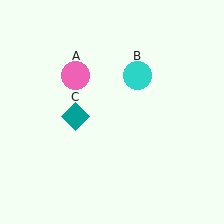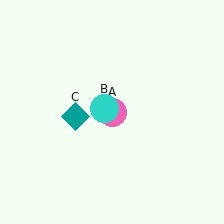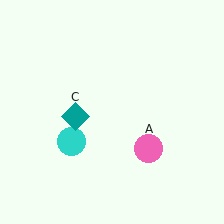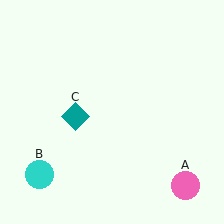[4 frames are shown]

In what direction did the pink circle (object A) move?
The pink circle (object A) moved down and to the right.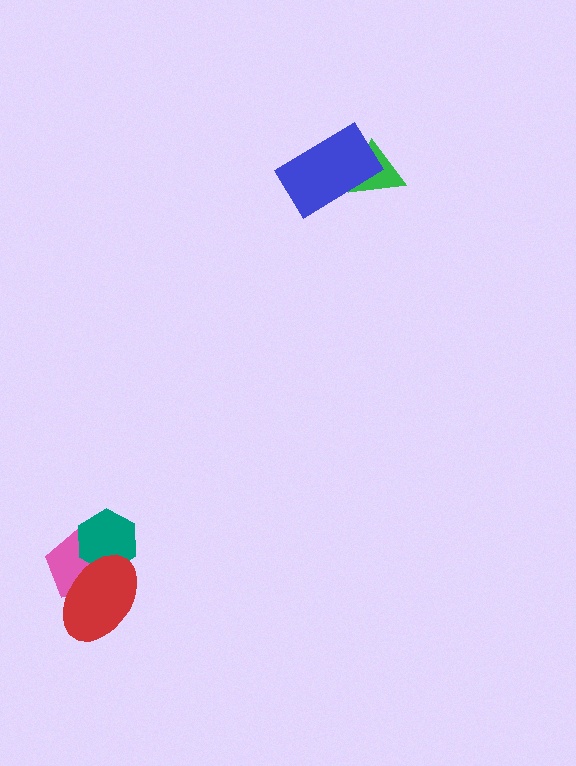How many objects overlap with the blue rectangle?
1 object overlaps with the blue rectangle.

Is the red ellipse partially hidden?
No, no other shape covers it.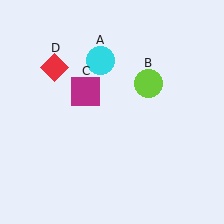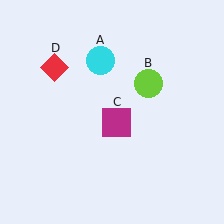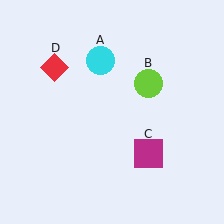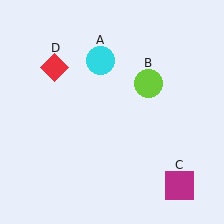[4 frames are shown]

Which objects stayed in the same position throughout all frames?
Cyan circle (object A) and lime circle (object B) and red diamond (object D) remained stationary.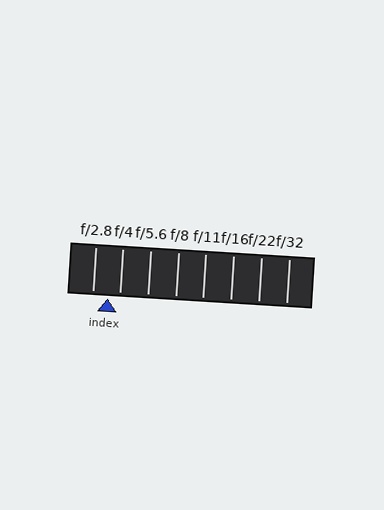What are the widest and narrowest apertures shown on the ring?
The widest aperture shown is f/2.8 and the narrowest is f/32.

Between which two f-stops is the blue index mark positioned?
The index mark is between f/2.8 and f/4.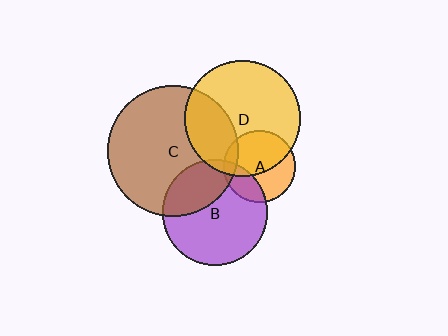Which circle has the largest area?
Circle C (brown).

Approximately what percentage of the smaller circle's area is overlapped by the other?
Approximately 5%.